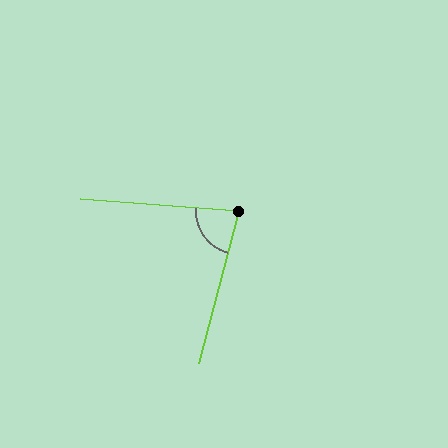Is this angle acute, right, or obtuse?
It is acute.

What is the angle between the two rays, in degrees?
Approximately 80 degrees.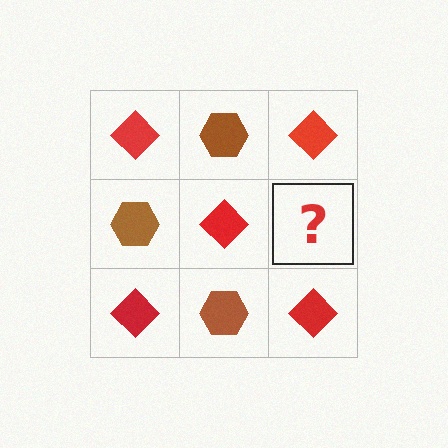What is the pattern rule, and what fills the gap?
The rule is that it alternates red diamond and brown hexagon in a checkerboard pattern. The gap should be filled with a brown hexagon.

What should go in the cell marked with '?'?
The missing cell should contain a brown hexagon.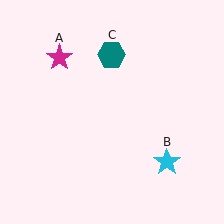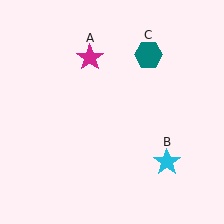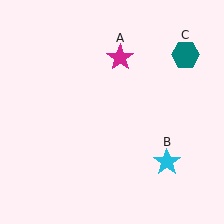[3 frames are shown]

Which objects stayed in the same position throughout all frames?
Cyan star (object B) remained stationary.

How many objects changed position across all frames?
2 objects changed position: magenta star (object A), teal hexagon (object C).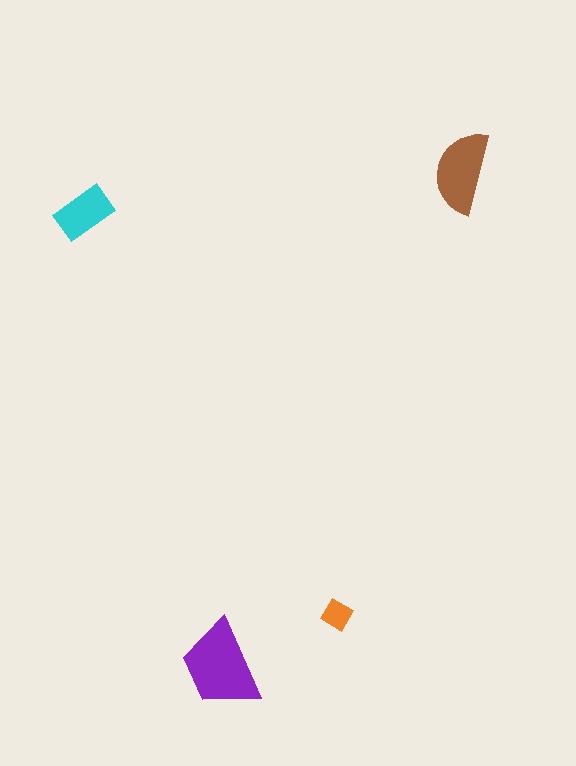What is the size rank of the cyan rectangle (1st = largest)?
3rd.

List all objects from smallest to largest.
The orange diamond, the cyan rectangle, the brown semicircle, the purple trapezoid.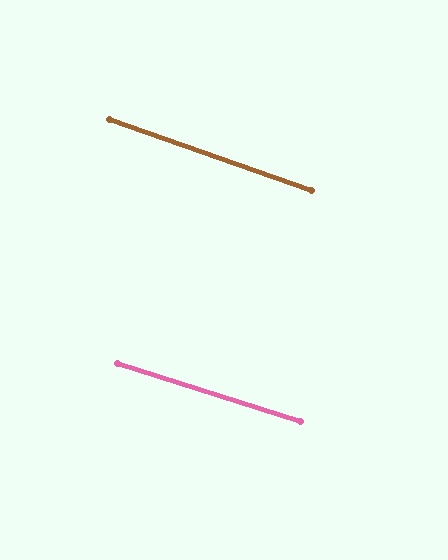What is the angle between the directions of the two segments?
Approximately 2 degrees.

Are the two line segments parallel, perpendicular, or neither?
Parallel — their directions differ by only 1.7°.